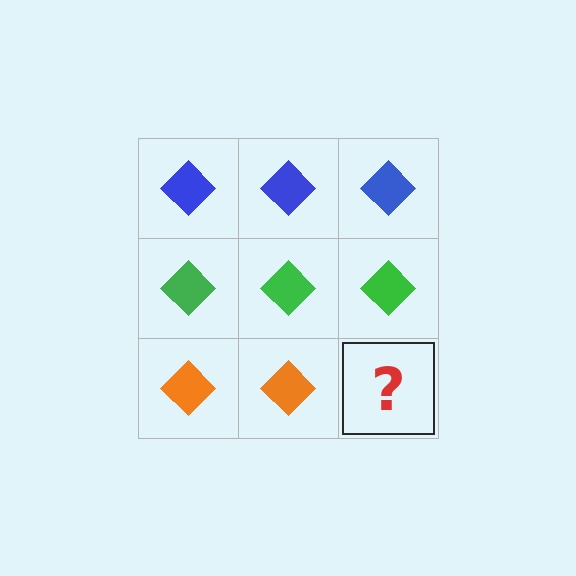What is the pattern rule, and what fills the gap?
The rule is that each row has a consistent color. The gap should be filled with an orange diamond.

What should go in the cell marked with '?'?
The missing cell should contain an orange diamond.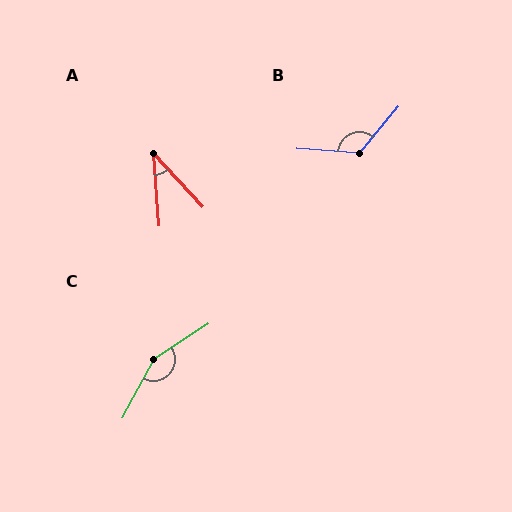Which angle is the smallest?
A, at approximately 38 degrees.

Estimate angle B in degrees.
Approximately 126 degrees.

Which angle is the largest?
C, at approximately 151 degrees.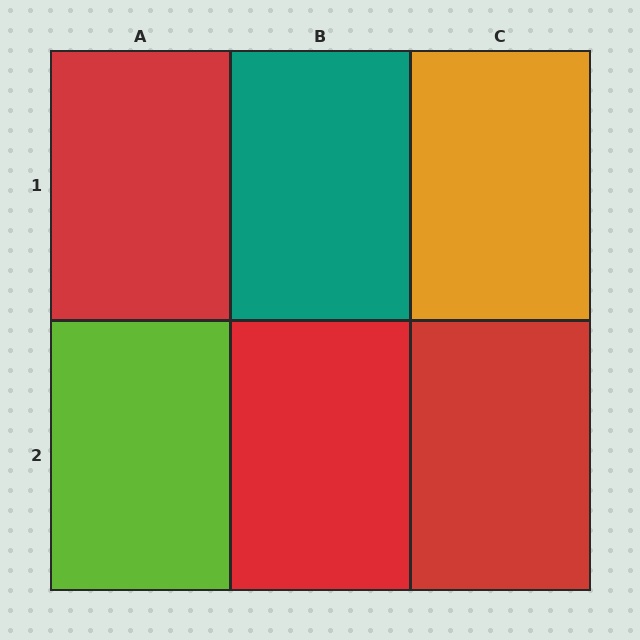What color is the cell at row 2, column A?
Lime.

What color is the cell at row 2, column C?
Red.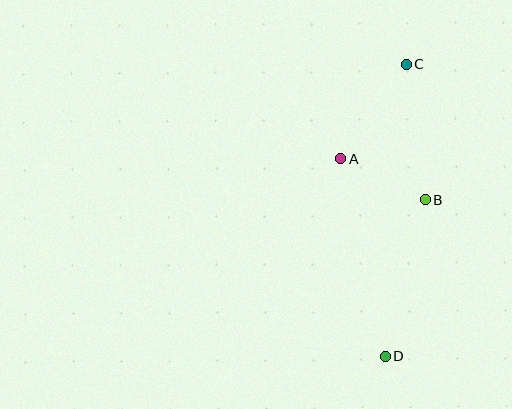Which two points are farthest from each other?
Points C and D are farthest from each other.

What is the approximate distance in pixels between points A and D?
The distance between A and D is approximately 202 pixels.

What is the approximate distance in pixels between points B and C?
The distance between B and C is approximately 137 pixels.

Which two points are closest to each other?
Points A and B are closest to each other.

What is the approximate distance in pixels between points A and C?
The distance between A and C is approximately 116 pixels.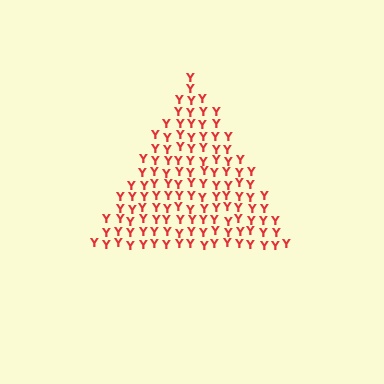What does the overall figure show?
The overall figure shows a triangle.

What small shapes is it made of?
It is made of small letter Y's.